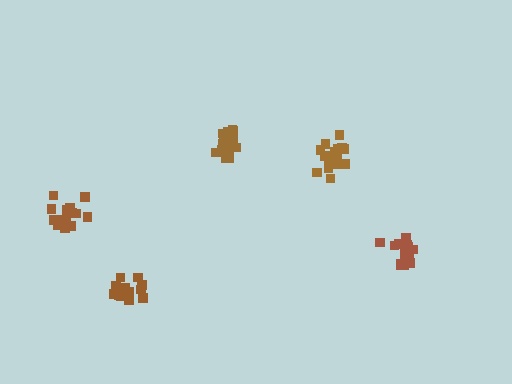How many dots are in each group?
Group 1: 19 dots, Group 2: 14 dots, Group 3: 14 dots, Group 4: 18 dots, Group 5: 17 dots (82 total).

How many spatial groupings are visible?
There are 5 spatial groupings.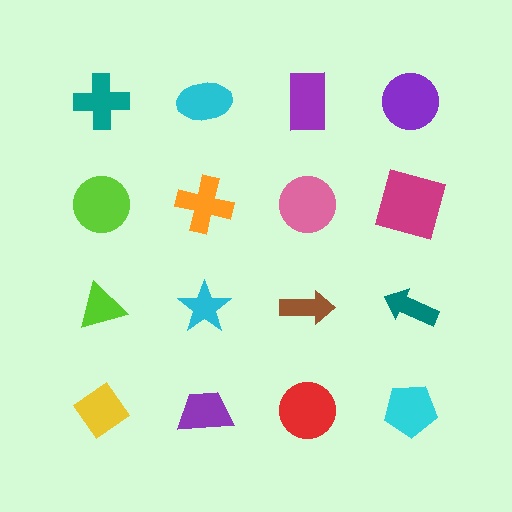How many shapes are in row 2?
4 shapes.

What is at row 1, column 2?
A cyan ellipse.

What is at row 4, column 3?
A red circle.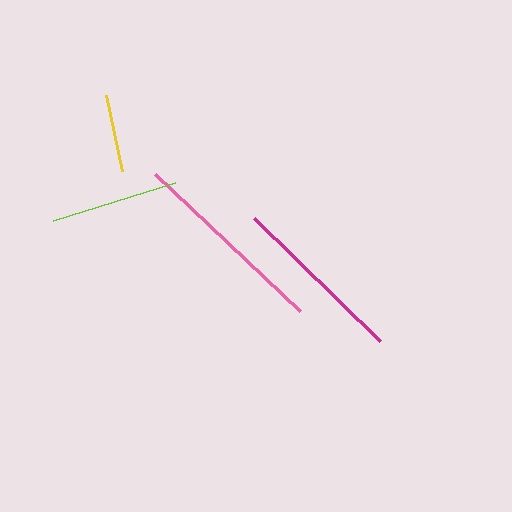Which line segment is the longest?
The pink line is the longest at approximately 200 pixels.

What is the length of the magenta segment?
The magenta segment is approximately 176 pixels long.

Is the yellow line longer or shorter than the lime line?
The lime line is longer than the yellow line.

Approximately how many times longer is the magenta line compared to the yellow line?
The magenta line is approximately 2.3 times the length of the yellow line.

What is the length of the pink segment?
The pink segment is approximately 200 pixels long.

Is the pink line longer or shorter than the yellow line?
The pink line is longer than the yellow line.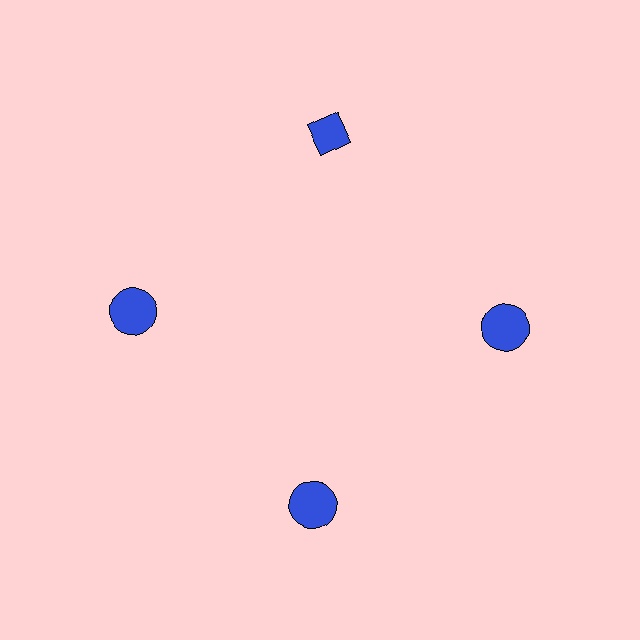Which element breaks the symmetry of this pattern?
The blue diamond at roughly the 12 o'clock position breaks the symmetry. All other shapes are blue circles.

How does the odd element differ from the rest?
It has a different shape: diamond instead of circle.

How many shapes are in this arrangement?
There are 4 shapes arranged in a ring pattern.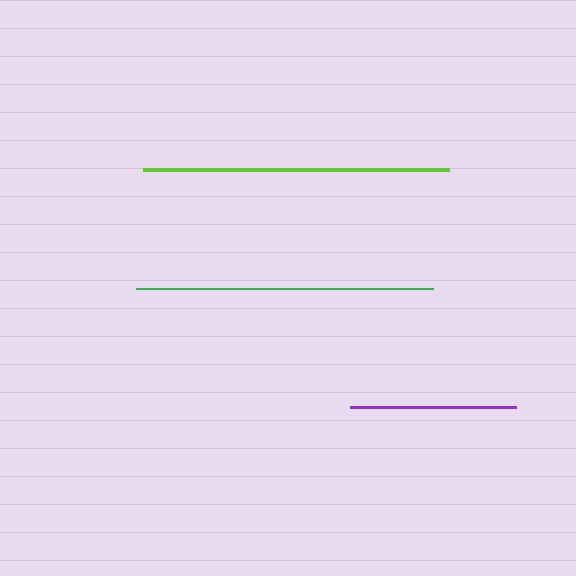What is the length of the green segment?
The green segment is approximately 298 pixels long.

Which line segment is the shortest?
The purple line is the shortest at approximately 165 pixels.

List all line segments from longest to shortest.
From longest to shortest: lime, green, purple.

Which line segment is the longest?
The lime line is the longest at approximately 306 pixels.